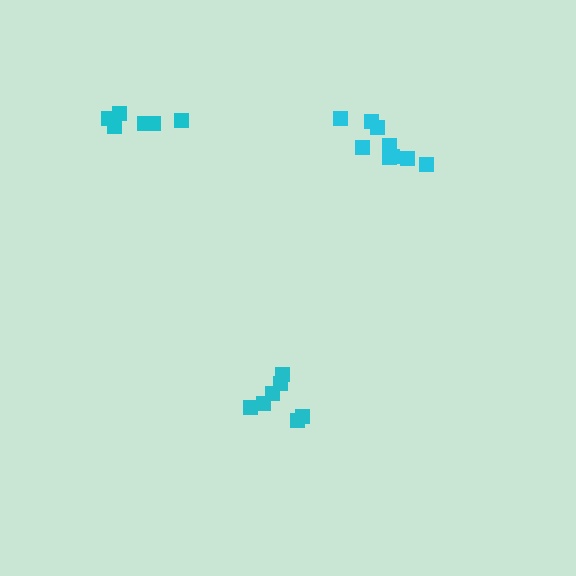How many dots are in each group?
Group 1: 6 dots, Group 2: 9 dots, Group 3: 7 dots (22 total).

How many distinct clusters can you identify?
There are 3 distinct clusters.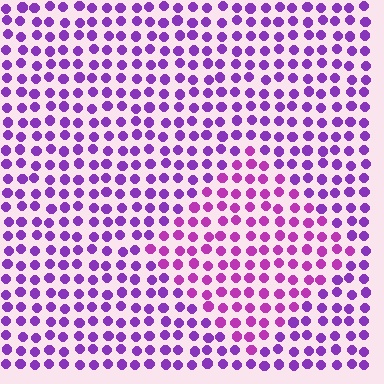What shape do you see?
I see a diamond.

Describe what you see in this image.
The image is filled with small purple elements in a uniform arrangement. A diamond-shaped region is visible where the elements are tinted to a slightly different hue, forming a subtle color boundary.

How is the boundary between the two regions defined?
The boundary is defined purely by a slight shift in hue (about 25 degrees). Spacing, size, and orientation are identical on both sides.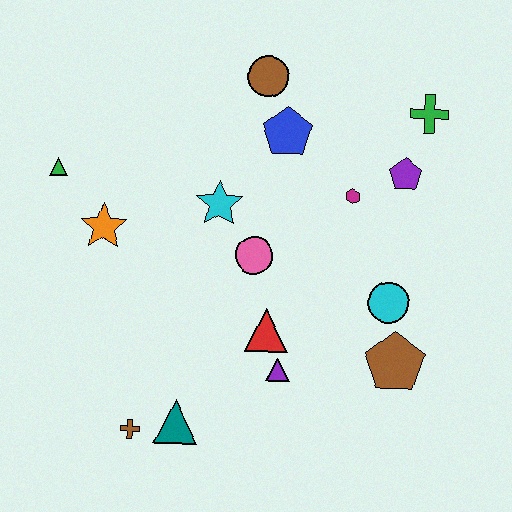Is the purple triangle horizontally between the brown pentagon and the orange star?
Yes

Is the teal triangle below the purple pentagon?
Yes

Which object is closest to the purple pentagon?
The magenta hexagon is closest to the purple pentagon.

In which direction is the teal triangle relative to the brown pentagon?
The teal triangle is to the left of the brown pentagon.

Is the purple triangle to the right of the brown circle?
Yes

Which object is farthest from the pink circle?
The green cross is farthest from the pink circle.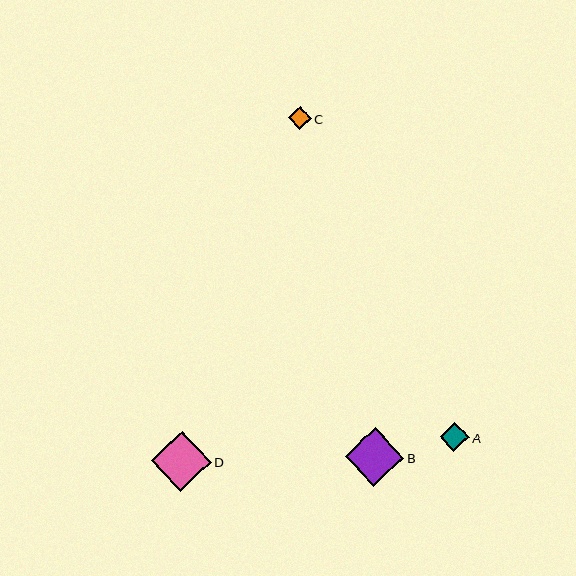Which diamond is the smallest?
Diamond C is the smallest with a size of approximately 22 pixels.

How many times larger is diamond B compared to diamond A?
Diamond B is approximately 2.0 times the size of diamond A.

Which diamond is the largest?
Diamond D is the largest with a size of approximately 60 pixels.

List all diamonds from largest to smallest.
From largest to smallest: D, B, A, C.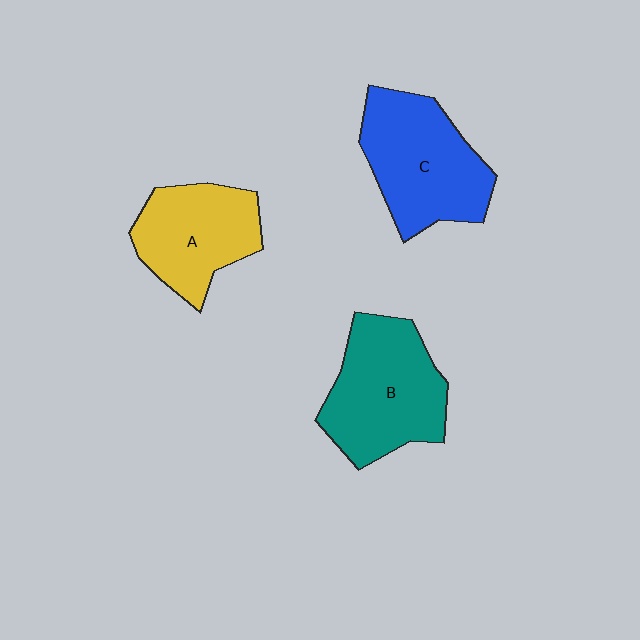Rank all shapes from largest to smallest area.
From largest to smallest: B (teal), C (blue), A (yellow).